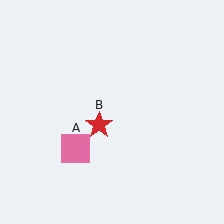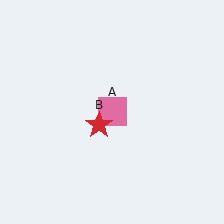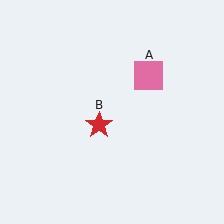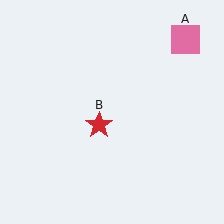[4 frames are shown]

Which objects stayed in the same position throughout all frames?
Red star (object B) remained stationary.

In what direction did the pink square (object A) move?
The pink square (object A) moved up and to the right.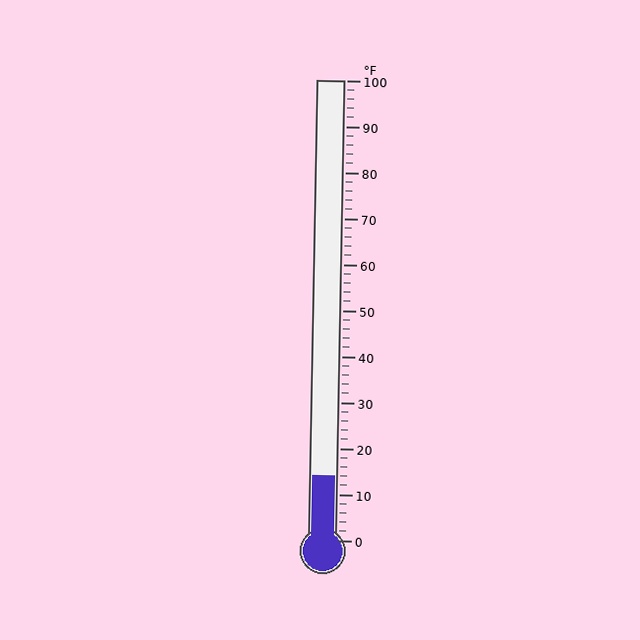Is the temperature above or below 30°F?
The temperature is below 30°F.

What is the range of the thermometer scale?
The thermometer scale ranges from 0°F to 100°F.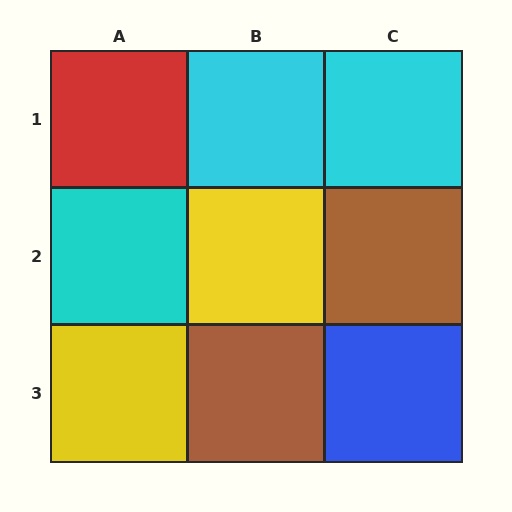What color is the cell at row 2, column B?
Yellow.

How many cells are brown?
2 cells are brown.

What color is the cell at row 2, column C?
Brown.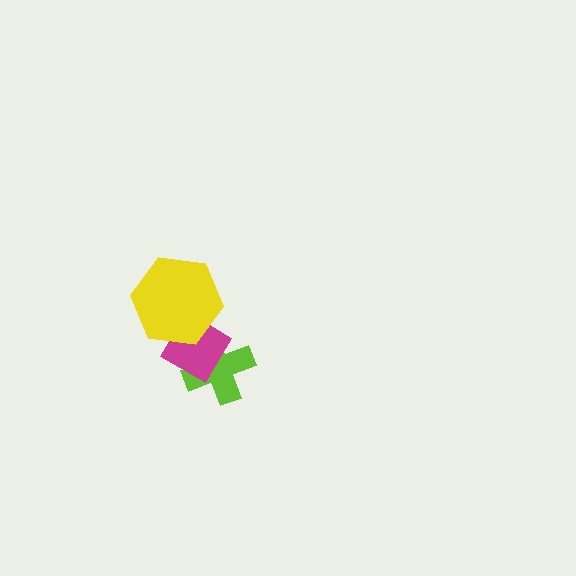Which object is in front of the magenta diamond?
The yellow hexagon is in front of the magenta diamond.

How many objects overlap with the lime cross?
1 object overlaps with the lime cross.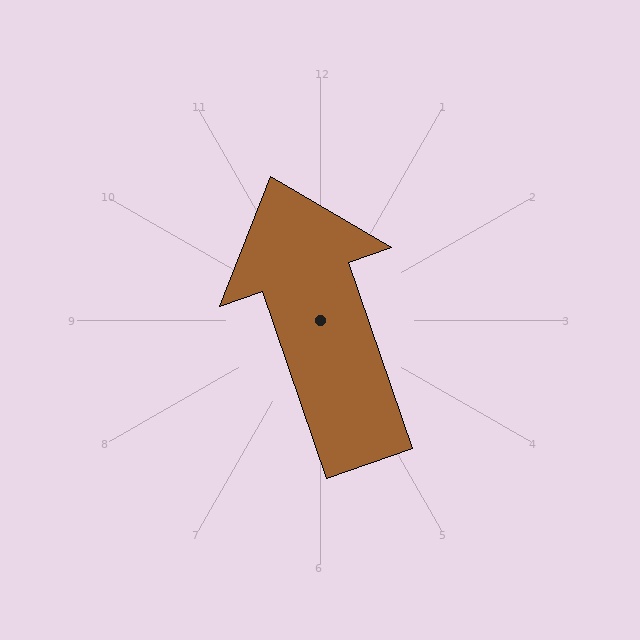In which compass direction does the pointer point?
North.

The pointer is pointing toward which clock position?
Roughly 11 o'clock.